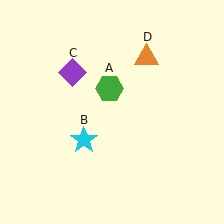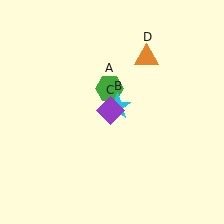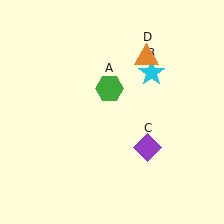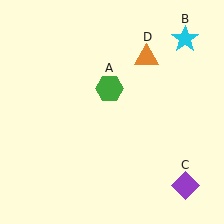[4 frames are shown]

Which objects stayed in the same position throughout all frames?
Green hexagon (object A) and orange triangle (object D) remained stationary.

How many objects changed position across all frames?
2 objects changed position: cyan star (object B), purple diamond (object C).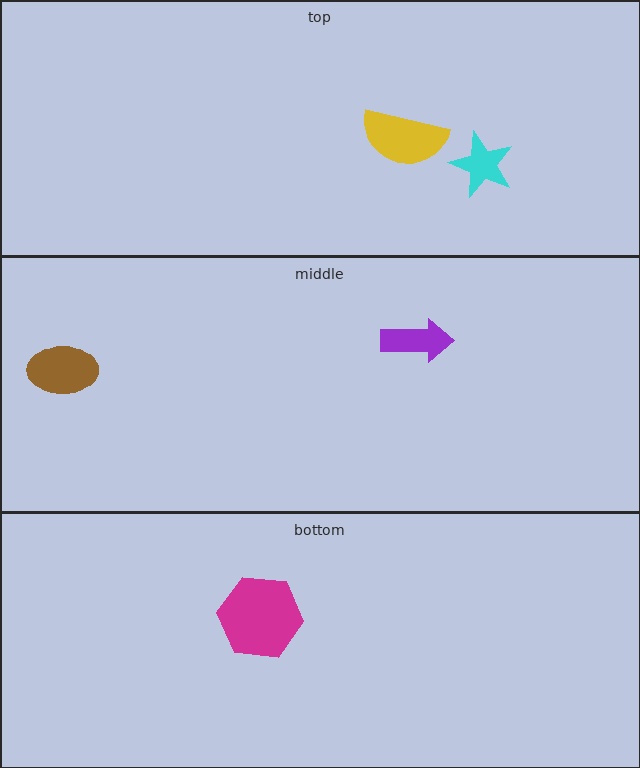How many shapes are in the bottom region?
1.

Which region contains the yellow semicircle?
The top region.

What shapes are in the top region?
The cyan star, the yellow semicircle.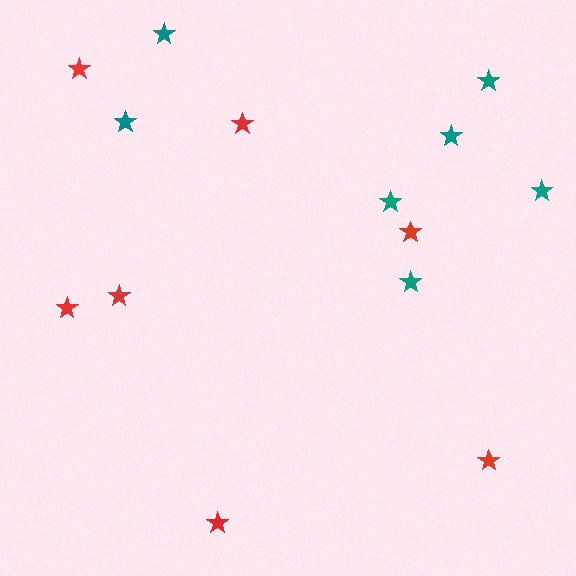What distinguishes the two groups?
There are 2 groups: one group of teal stars (7) and one group of red stars (7).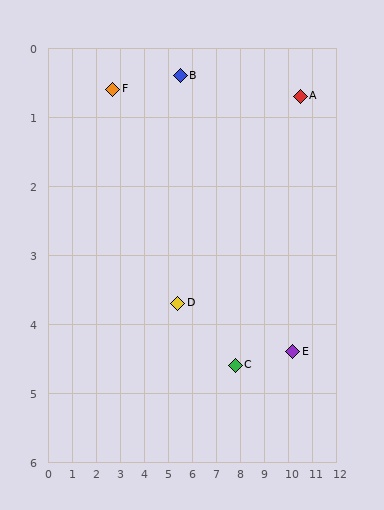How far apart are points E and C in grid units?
Points E and C are about 2.4 grid units apart.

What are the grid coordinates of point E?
Point E is at approximately (10.2, 4.4).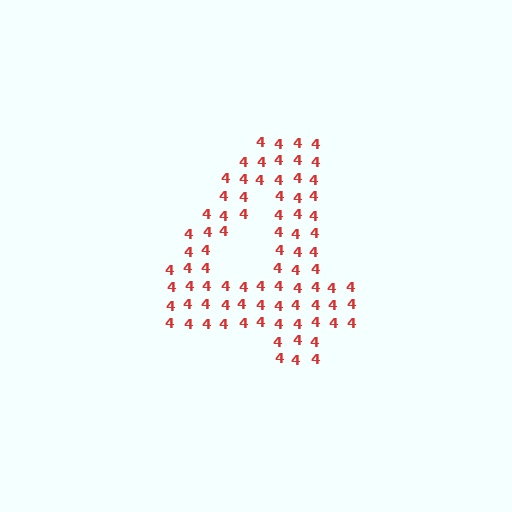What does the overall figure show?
The overall figure shows the digit 4.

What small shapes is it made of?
It is made of small digit 4's.